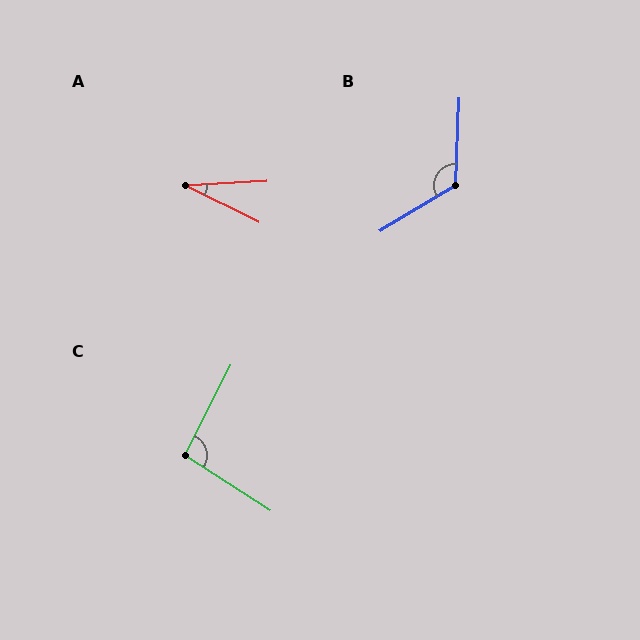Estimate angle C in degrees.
Approximately 96 degrees.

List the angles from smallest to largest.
A (29°), C (96°), B (123°).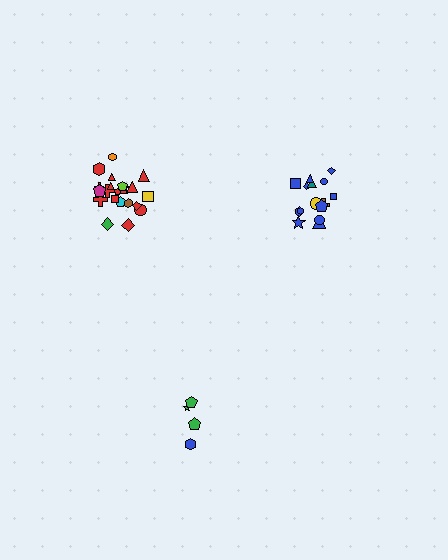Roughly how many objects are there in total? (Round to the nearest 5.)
Roughly 40 objects in total.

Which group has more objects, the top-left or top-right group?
The top-left group.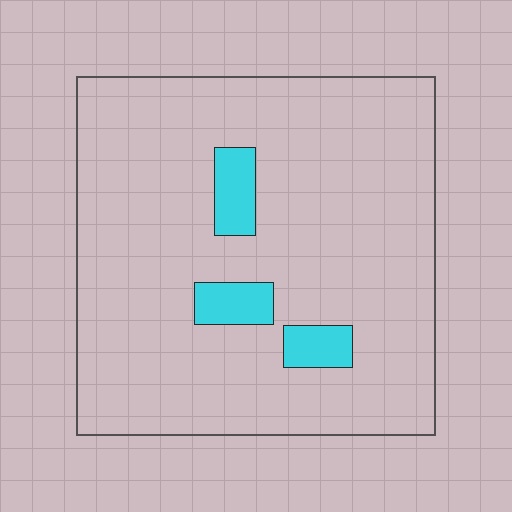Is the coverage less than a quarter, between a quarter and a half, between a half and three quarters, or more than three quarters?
Less than a quarter.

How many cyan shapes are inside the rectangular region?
3.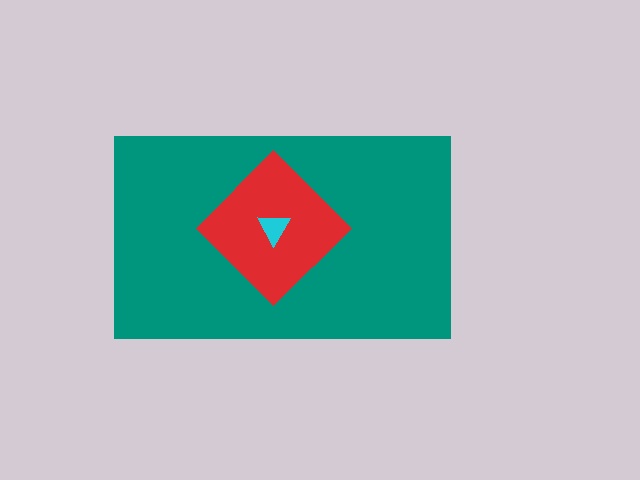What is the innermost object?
The cyan triangle.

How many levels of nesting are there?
3.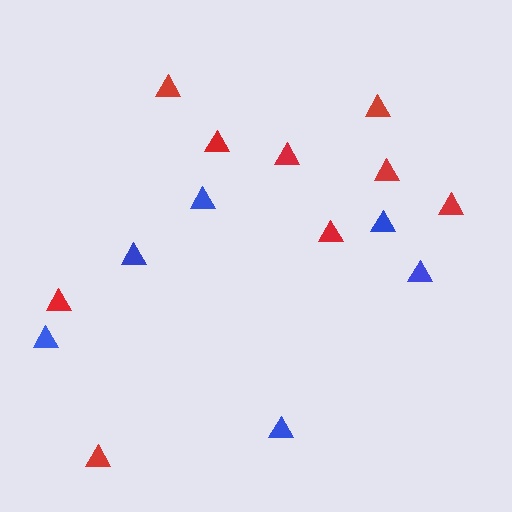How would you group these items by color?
There are 2 groups: one group of red triangles (9) and one group of blue triangles (6).